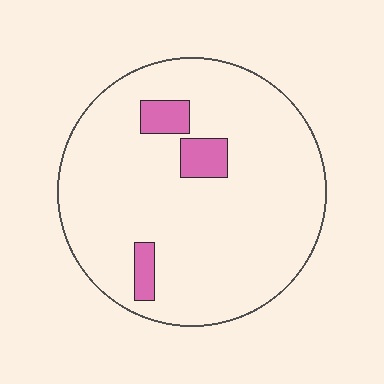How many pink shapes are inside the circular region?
3.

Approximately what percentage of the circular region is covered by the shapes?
Approximately 10%.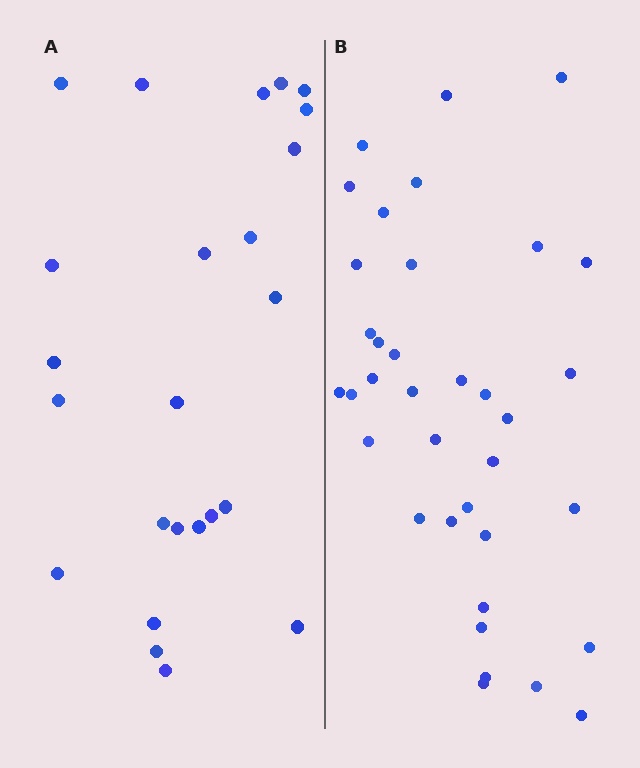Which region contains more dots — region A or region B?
Region B (the right region) has more dots.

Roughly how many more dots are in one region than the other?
Region B has roughly 12 or so more dots than region A.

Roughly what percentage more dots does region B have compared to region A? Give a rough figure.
About 50% more.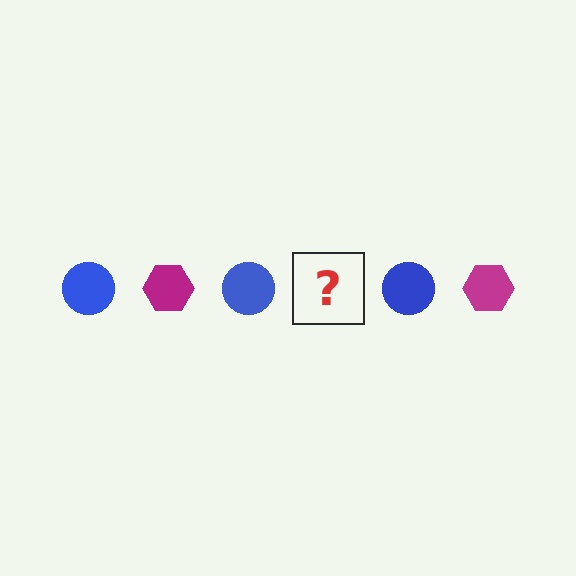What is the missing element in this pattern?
The missing element is a magenta hexagon.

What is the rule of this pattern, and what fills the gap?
The rule is that the pattern alternates between blue circle and magenta hexagon. The gap should be filled with a magenta hexagon.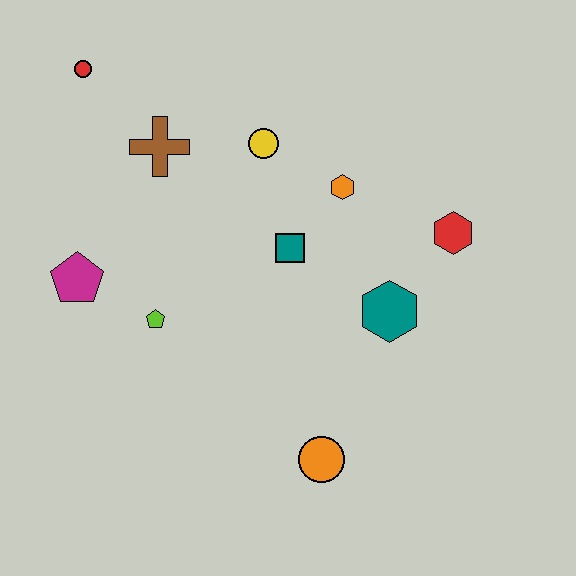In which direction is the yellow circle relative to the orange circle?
The yellow circle is above the orange circle.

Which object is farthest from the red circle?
The orange circle is farthest from the red circle.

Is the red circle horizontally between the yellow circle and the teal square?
No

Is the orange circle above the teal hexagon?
No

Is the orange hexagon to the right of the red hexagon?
No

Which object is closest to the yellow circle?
The orange hexagon is closest to the yellow circle.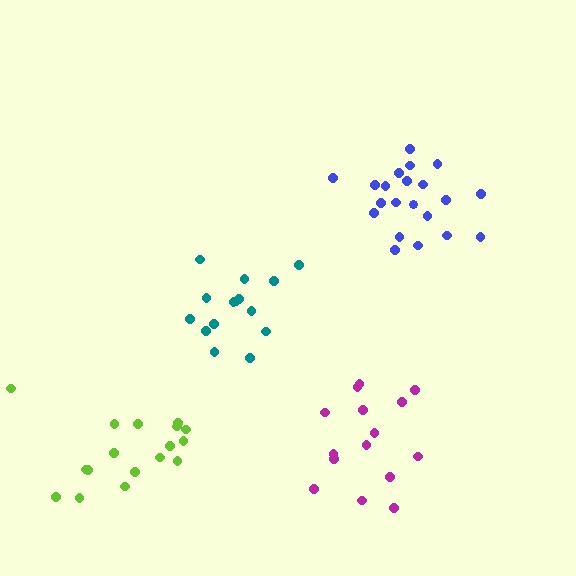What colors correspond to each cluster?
The clusters are colored: teal, magenta, blue, lime.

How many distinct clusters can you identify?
There are 4 distinct clusters.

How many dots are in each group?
Group 1: 15 dots, Group 2: 15 dots, Group 3: 21 dots, Group 4: 17 dots (68 total).